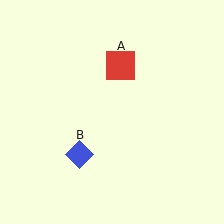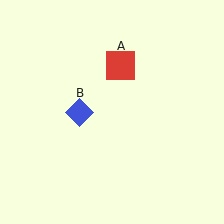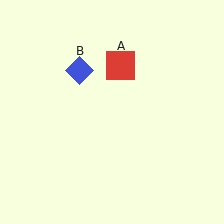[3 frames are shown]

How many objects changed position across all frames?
1 object changed position: blue diamond (object B).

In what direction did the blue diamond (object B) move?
The blue diamond (object B) moved up.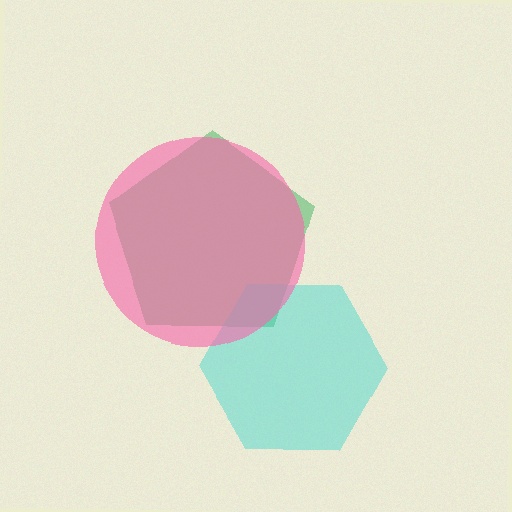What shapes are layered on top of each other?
The layered shapes are: a green pentagon, a cyan hexagon, a pink circle.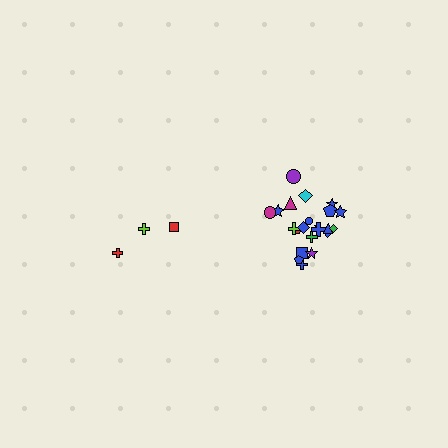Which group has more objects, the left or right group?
The right group.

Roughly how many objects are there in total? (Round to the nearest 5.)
Roughly 25 objects in total.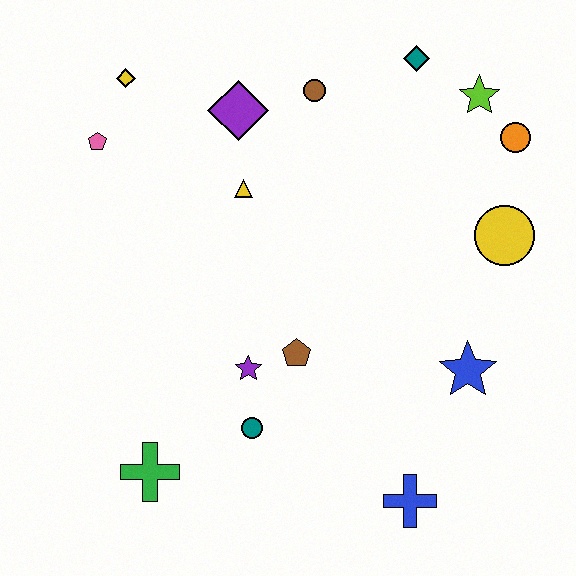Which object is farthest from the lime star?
The green cross is farthest from the lime star.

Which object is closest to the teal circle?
The purple star is closest to the teal circle.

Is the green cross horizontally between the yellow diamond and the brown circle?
Yes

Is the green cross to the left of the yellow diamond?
No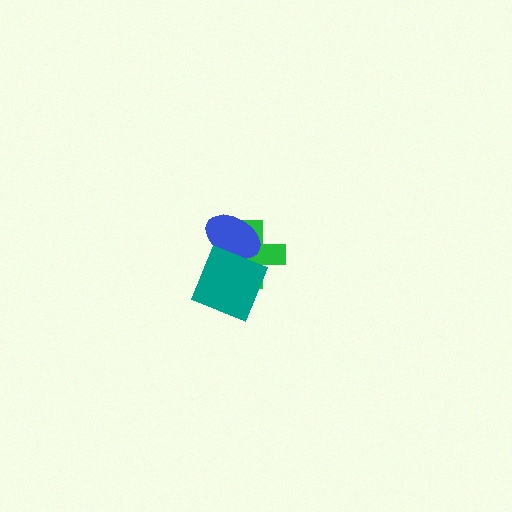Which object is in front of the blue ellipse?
The teal diamond is in front of the blue ellipse.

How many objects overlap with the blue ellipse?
2 objects overlap with the blue ellipse.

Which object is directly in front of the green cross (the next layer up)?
The blue ellipse is directly in front of the green cross.